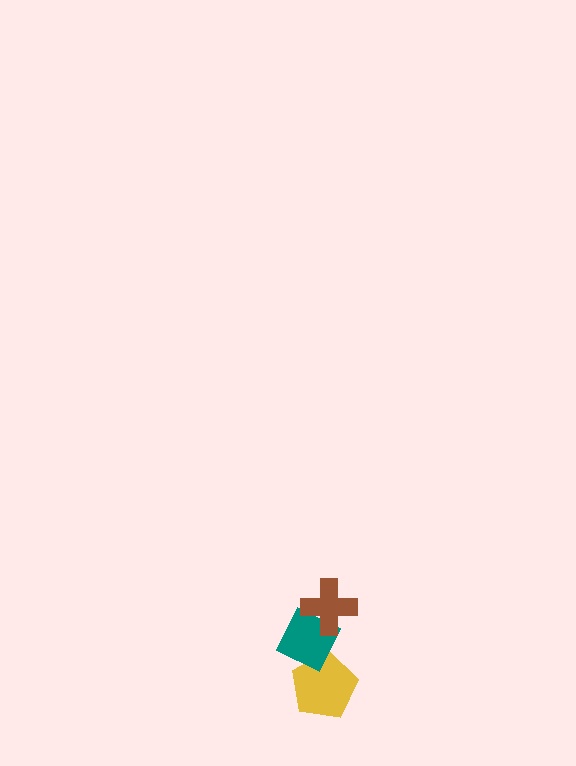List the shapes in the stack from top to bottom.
From top to bottom: the brown cross, the teal diamond, the yellow pentagon.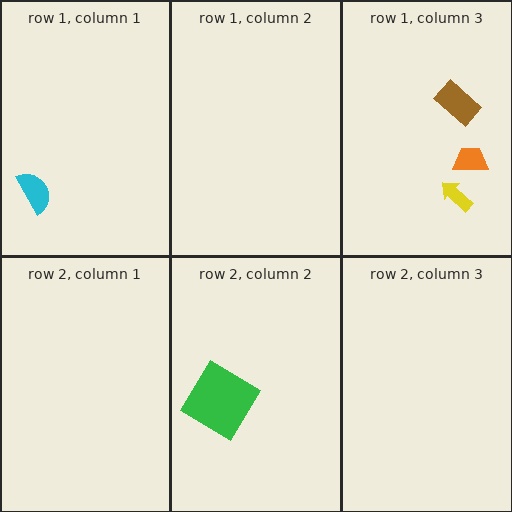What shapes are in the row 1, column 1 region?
The cyan semicircle.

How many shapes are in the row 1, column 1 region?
1.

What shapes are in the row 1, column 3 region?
The orange trapezoid, the yellow arrow, the brown rectangle.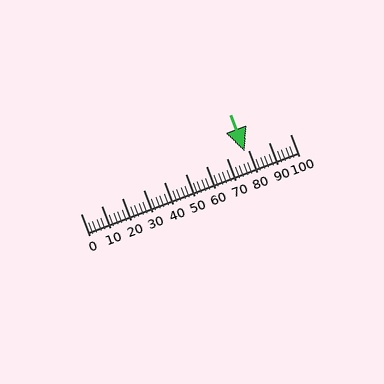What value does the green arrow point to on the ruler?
The green arrow points to approximately 78.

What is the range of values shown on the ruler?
The ruler shows values from 0 to 100.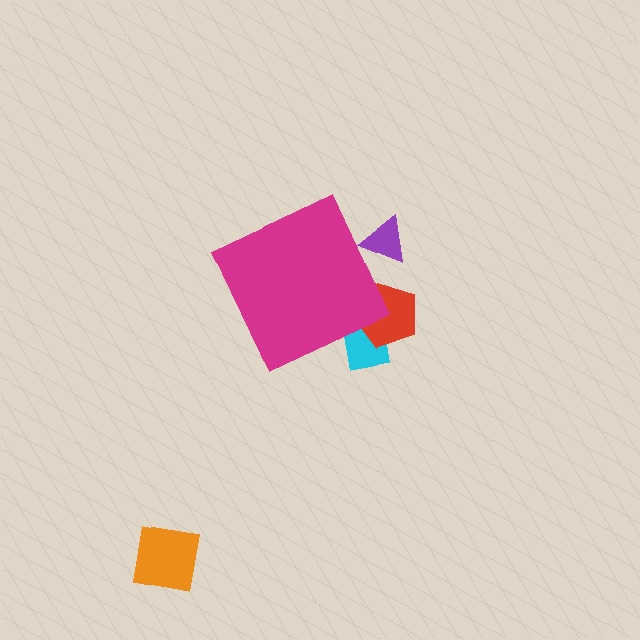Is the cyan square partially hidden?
Yes, the cyan square is partially hidden behind the magenta diamond.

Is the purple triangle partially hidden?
Yes, the purple triangle is partially hidden behind the magenta diamond.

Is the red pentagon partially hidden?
Yes, the red pentagon is partially hidden behind the magenta diamond.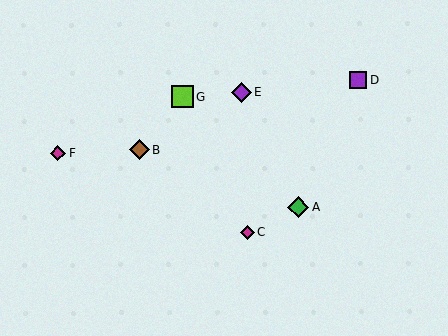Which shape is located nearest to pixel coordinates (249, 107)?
The purple diamond (labeled E) at (241, 92) is nearest to that location.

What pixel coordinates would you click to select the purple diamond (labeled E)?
Click at (241, 92) to select the purple diamond E.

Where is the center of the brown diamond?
The center of the brown diamond is at (139, 150).